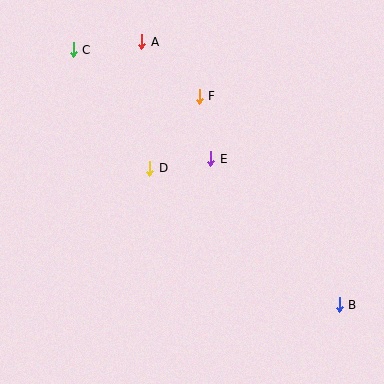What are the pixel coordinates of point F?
Point F is at (199, 96).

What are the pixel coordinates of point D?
Point D is at (150, 168).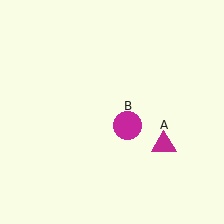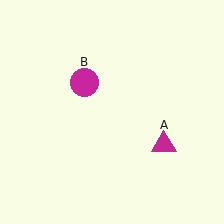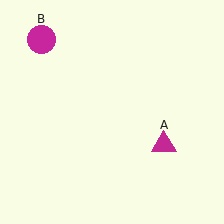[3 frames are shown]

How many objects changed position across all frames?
1 object changed position: magenta circle (object B).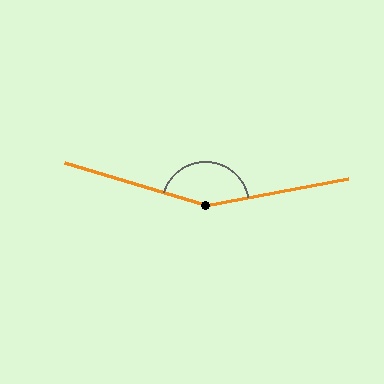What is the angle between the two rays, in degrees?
Approximately 152 degrees.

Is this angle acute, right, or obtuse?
It is obtuse.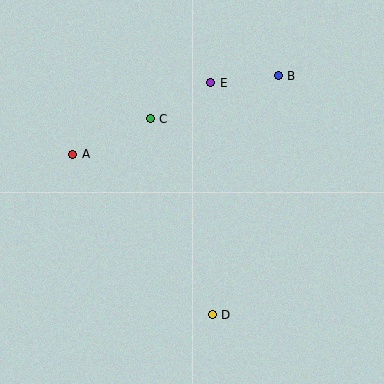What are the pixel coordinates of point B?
Point B is at (278, 76).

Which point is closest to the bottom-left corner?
Point D is closest to the bottom-left corner.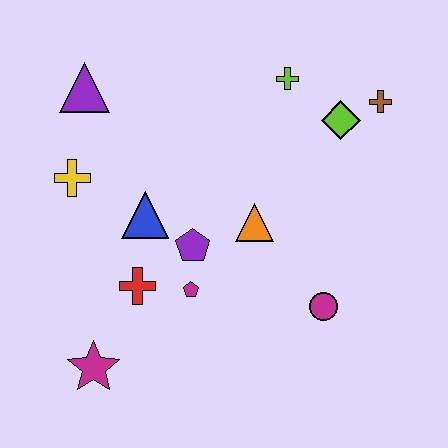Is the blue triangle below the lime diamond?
Yes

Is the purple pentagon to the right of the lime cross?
No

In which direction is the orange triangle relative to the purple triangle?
The orange triangle is to the right of the purple triangle.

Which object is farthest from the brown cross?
The magenta star is farthest from the brown cross.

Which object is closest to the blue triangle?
The purple pentagon is closest to the blue triangle.